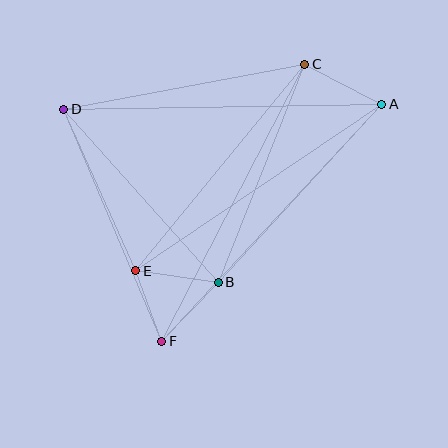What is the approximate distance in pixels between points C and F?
The distance between C and F is approximately 311 pixels.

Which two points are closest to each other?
Points E and F are closest to each other.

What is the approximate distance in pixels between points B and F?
The distance between B and F is approximately 82 pixels.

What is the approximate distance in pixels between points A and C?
The distance between A and C is approximately 87 pixels.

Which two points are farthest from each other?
Points A and F are farthest from each other.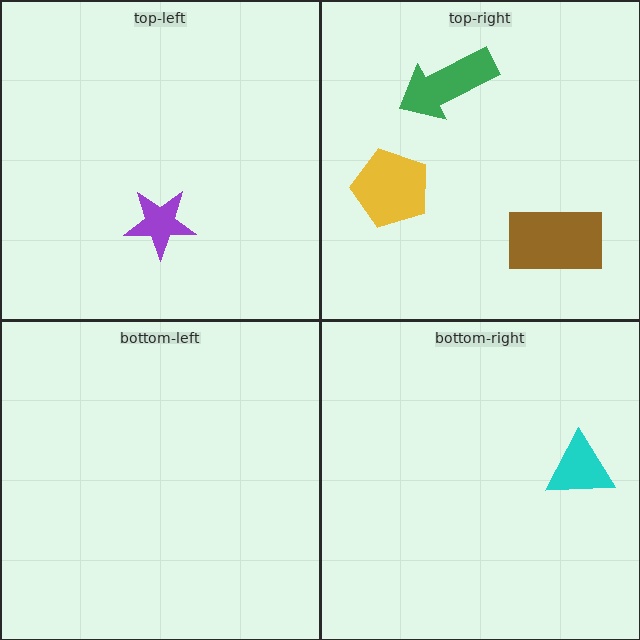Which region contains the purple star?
The top-left region.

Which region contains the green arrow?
The top-right region.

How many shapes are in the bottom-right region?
1.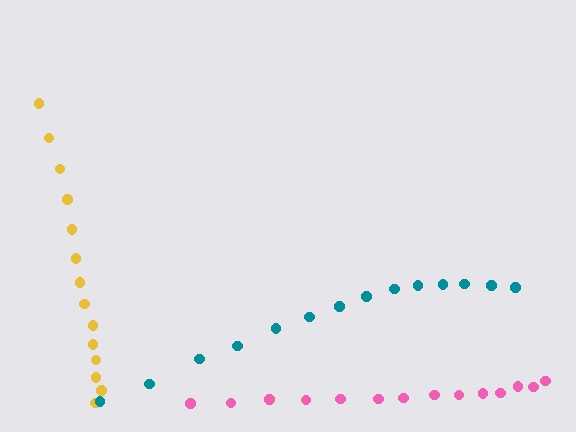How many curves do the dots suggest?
There are 3 distinct paths.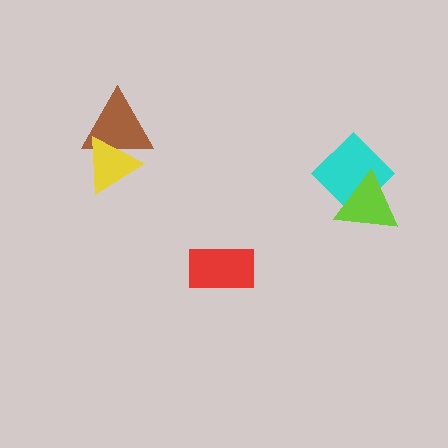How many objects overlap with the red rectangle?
0 objects overlap with the red rectangle.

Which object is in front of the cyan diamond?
The lime triangle is in front of the cyan diamond.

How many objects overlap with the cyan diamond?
1 object overlaps with the cyan diamond.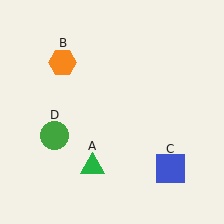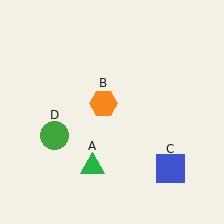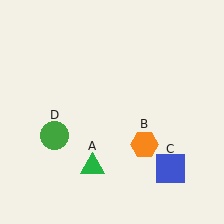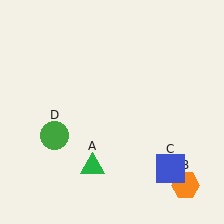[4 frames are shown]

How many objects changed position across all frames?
1 object changed position: orange hexagon (object B).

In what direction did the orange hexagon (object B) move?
The orange hexagon (object B) moved down and to the right.